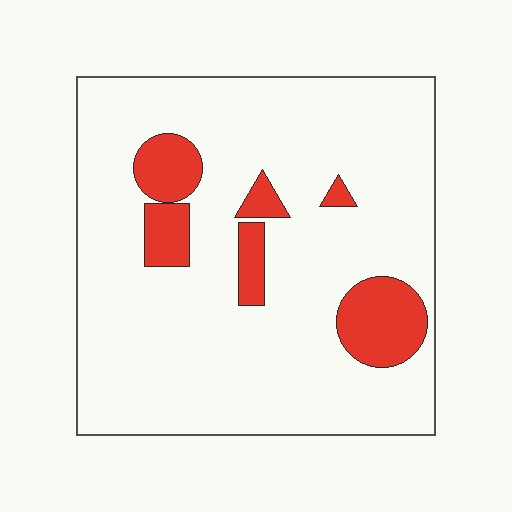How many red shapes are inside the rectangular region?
6.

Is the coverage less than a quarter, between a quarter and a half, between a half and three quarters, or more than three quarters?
Less than a quarter.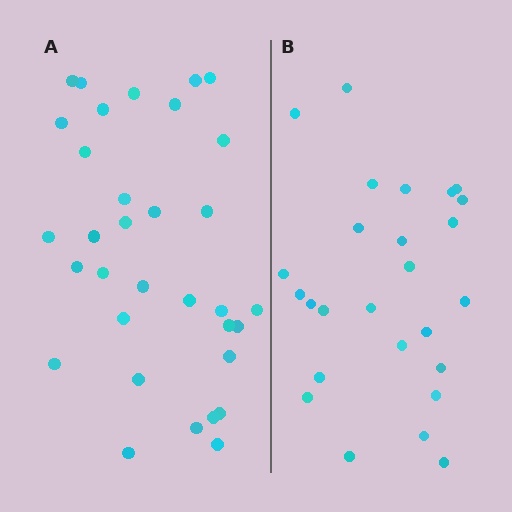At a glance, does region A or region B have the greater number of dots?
Region A (the left region) has more dots.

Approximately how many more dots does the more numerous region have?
Region A has roughly 8 or so more dots than region B.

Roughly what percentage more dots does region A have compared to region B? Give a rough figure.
About 25% more.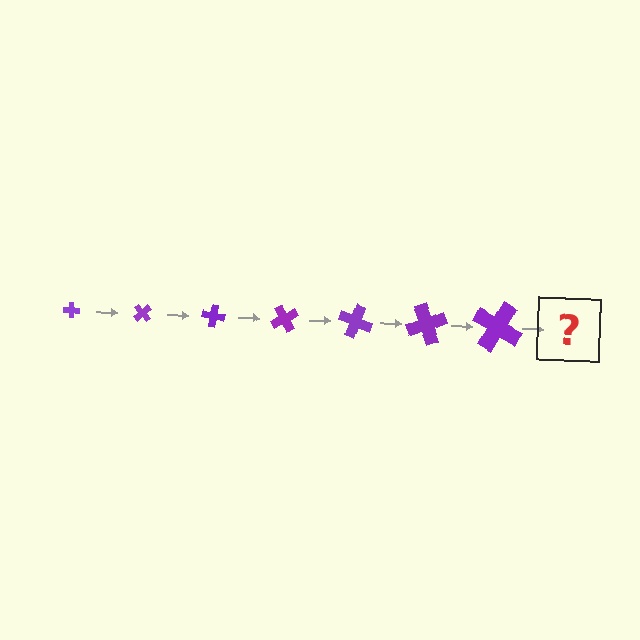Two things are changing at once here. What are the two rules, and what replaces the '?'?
The two rules are that the cross grows larger each step and it rotates 50 degrees each step. The '?' should be a cross, larger than the previous one and rotated 350 degrees from the start.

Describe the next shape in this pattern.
It should be a cross, larger than the previous one and rotated 350 degrees from the start.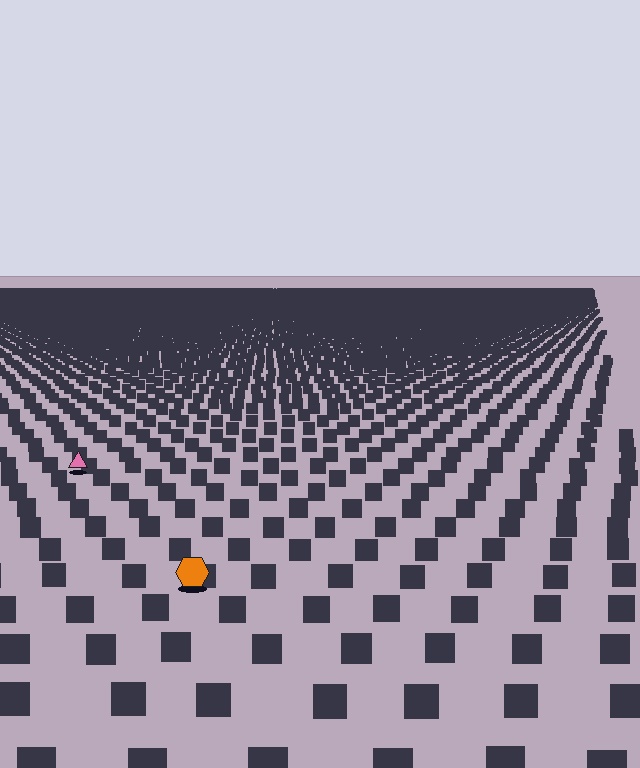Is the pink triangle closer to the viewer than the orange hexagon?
No. The orange hexagon is closer — you can tell from the texture gradient: the ground texture is coarser near it.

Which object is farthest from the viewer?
The pink triangle is farthest from the viewer. It appears smaller and the ground texture around it is denser.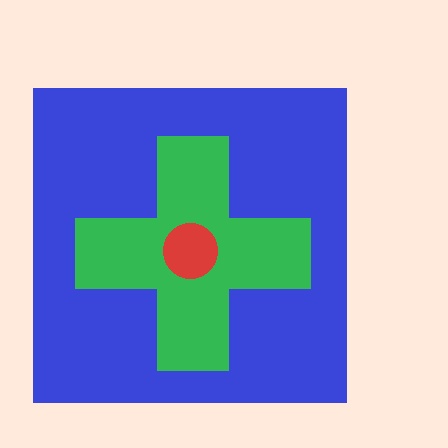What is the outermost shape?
The blue square.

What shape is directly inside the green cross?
The red circle.